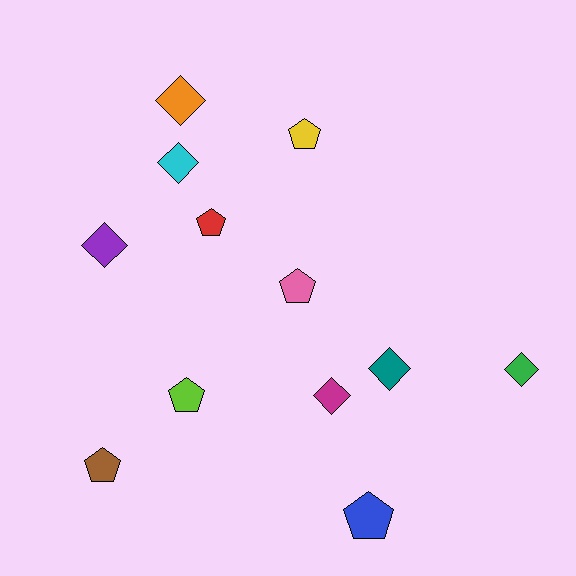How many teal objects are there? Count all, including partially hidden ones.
There is 1 teal object.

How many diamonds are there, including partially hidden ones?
There are 6 diamonds.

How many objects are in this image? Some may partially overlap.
There are 12 objects.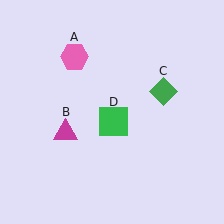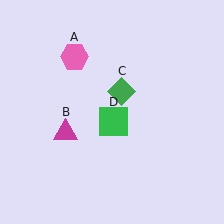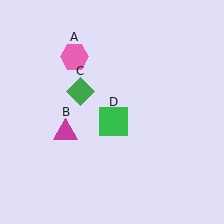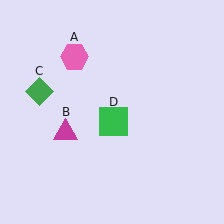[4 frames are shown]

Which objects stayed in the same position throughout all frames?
Pink hexagon (object A) and magenta triangle (object B) and green square (object D) remained stationary.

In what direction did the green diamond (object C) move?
The green diamond (object C) moved left.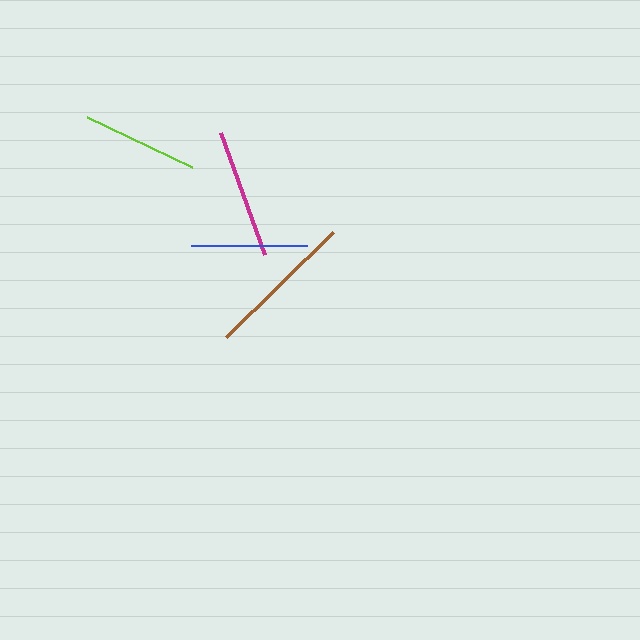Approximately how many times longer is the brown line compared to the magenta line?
The brown line is approximately 1.2 times the length of the magenta line.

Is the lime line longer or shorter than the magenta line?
The magenta line is longer than the lime line.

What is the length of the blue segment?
The blue segment is approximately 116 pixels long.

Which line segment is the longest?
The brown line is the longest at approximately 150 pixels.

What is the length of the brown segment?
The brown segment is approximately 150 pixels long.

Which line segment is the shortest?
The blue line is the shortest at approximately 116 pixels.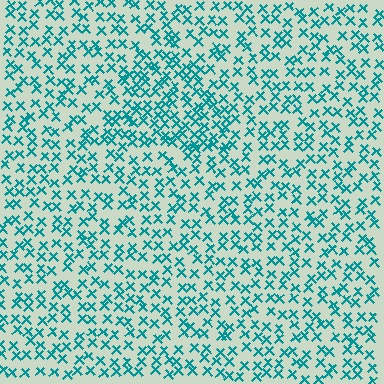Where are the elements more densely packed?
The elements are more densely packed inside the triangle boundary.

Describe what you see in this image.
The image contains small teal elements arranged at two different densities. A triangle-shaped region is visible where the elements are more densely packed than the surrounding area.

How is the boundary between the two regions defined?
The boundary is defined by a change in element density (approximately 1.6x ratio). All elements are the same color, size, and shape.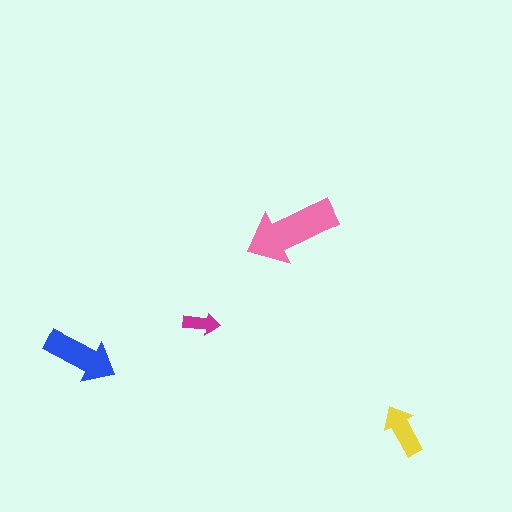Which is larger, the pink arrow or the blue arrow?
The pink one.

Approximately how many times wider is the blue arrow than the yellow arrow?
About 1.5 times wider.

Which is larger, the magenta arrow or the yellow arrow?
The yellow one.